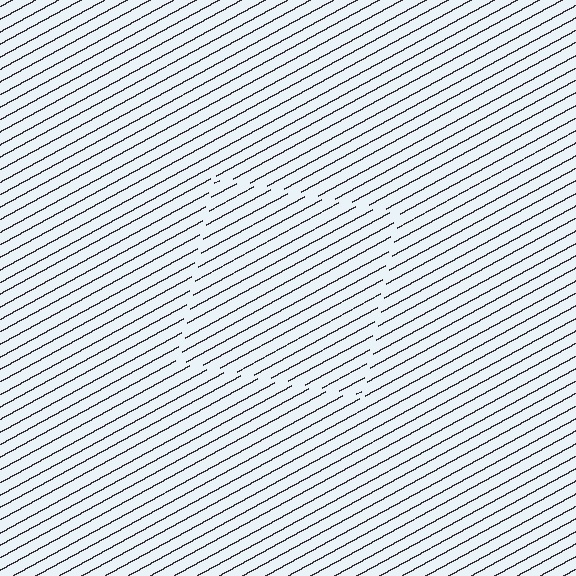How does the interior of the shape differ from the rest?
The interior of the shape contains the same grating, shifted by half a period — the contour is defined by the phase discontinuity where line-ends from the inner and outer gratings abut.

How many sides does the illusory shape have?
4 sides — the line-ends trace a square.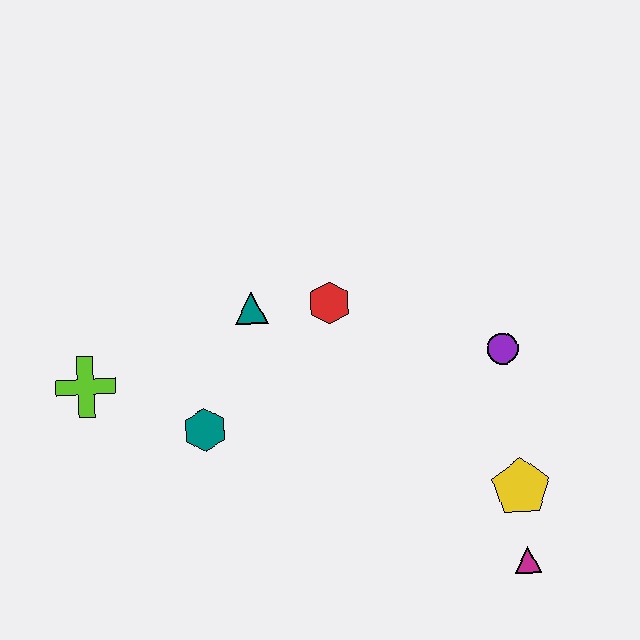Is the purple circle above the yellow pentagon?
Yes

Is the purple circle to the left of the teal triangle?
No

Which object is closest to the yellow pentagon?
The magenta triangle is closest to the yellow pentagon.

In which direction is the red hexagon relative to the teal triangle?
The red hexagon is to the right of the teal triangle.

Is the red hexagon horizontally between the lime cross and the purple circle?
Yes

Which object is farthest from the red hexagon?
The magenta triangle is farthest from the red hexagon.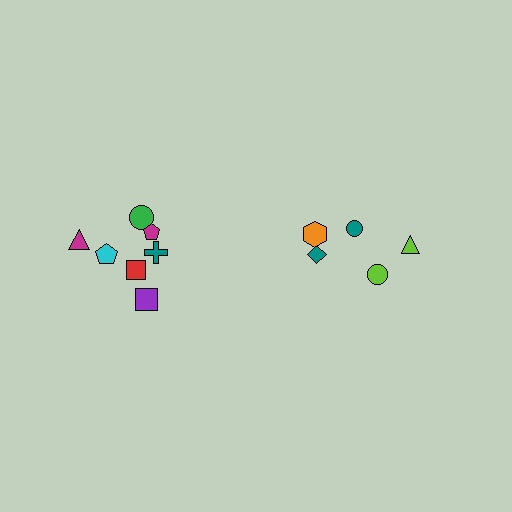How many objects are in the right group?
There are 5 objects.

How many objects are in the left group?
There are 7 objects.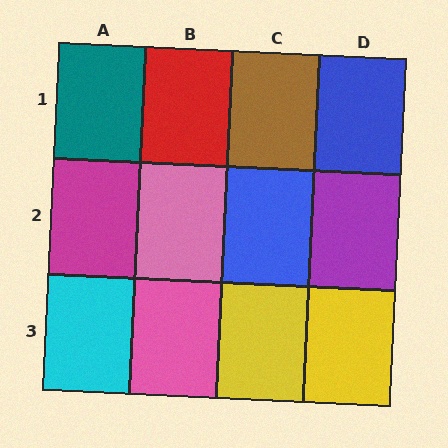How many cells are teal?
1 cell is teal.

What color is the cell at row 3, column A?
Cyan.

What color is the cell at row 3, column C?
Yellow.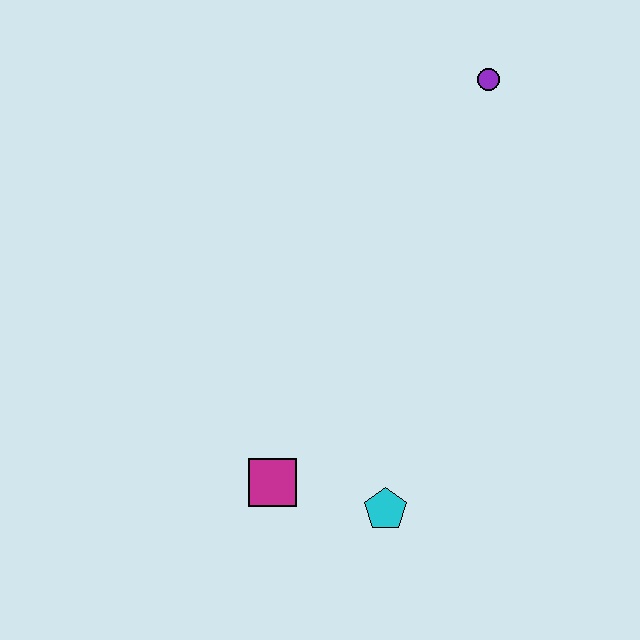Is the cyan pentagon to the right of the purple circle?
No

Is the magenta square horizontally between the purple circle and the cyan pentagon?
No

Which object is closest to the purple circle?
The cyan pentagon is closest to the purple circle.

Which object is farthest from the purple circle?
The magenta square is farthest from the purple circle.